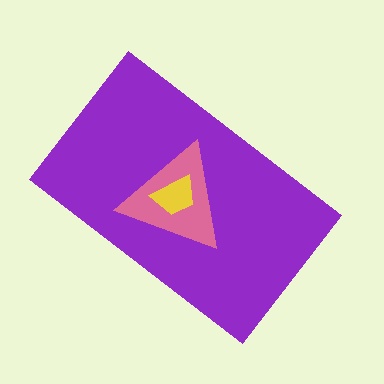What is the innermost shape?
The yellow trapezoid.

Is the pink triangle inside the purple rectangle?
Yes.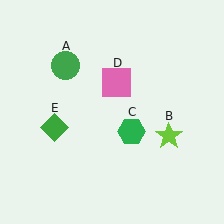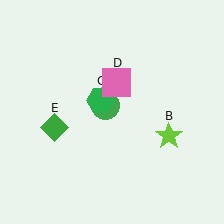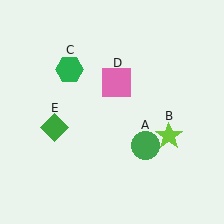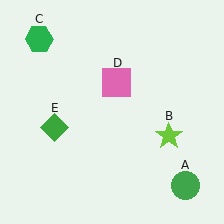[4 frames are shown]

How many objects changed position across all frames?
2 objects changed position: green circle (object A), green hexagon (object C).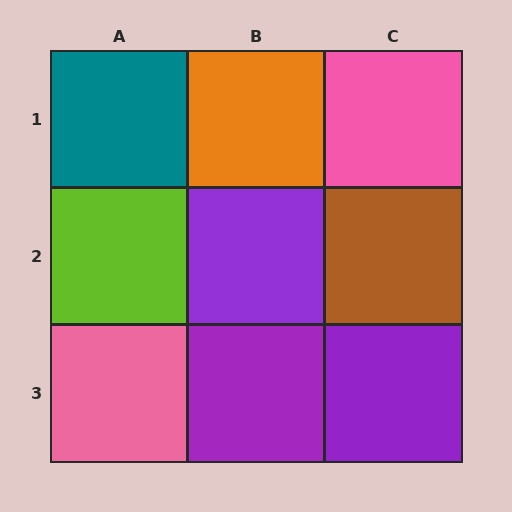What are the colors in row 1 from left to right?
Teal, orange, pink.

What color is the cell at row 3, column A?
Pink.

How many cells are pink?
2 cells are pink.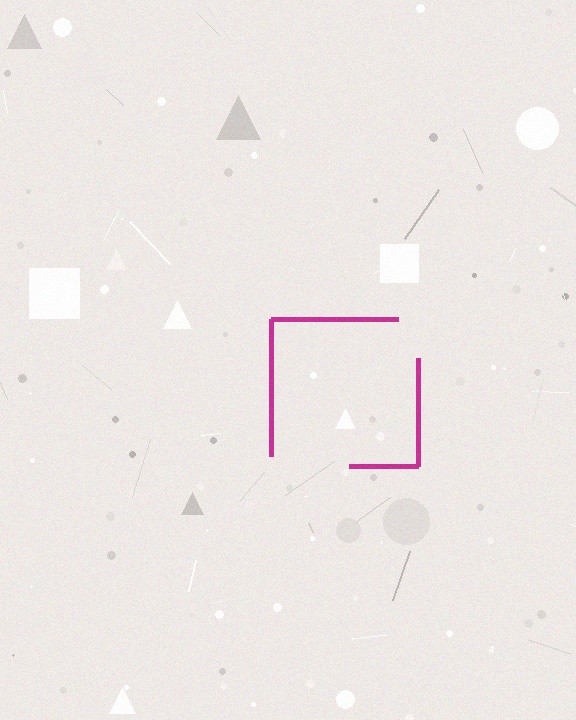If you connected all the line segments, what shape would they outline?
They would outline a square.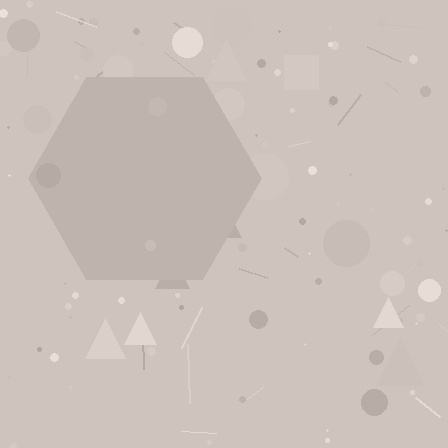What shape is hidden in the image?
A hexagon is hidden in the image.